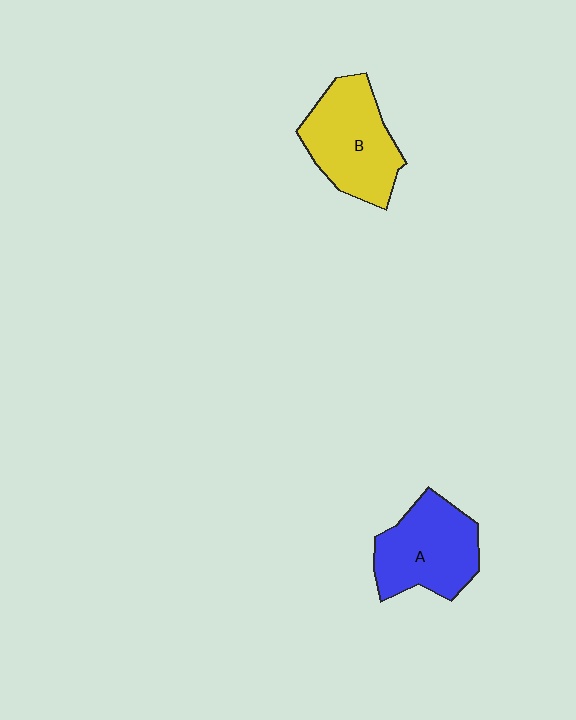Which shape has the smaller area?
Shape A (blue).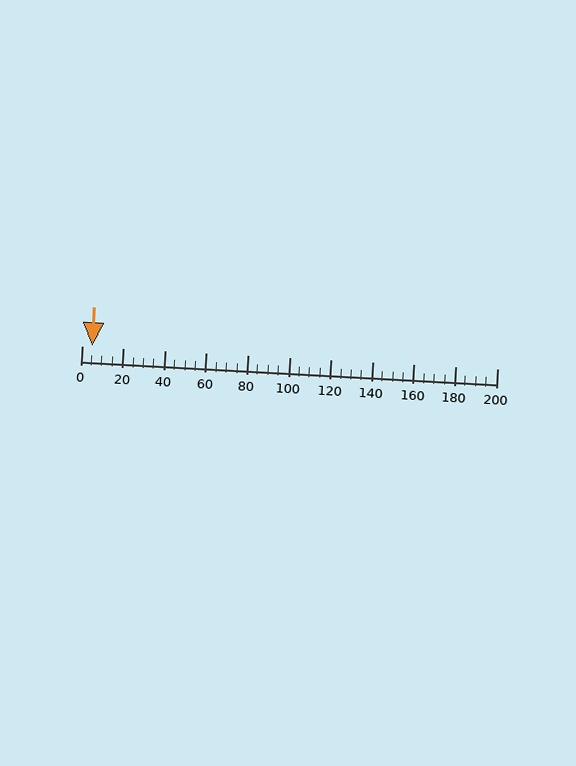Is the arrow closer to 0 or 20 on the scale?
The arrow is closer to 0.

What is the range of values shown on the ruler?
The ruler shows values from 0 to 200.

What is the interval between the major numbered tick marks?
The major tick marks are spaced 20 units apart.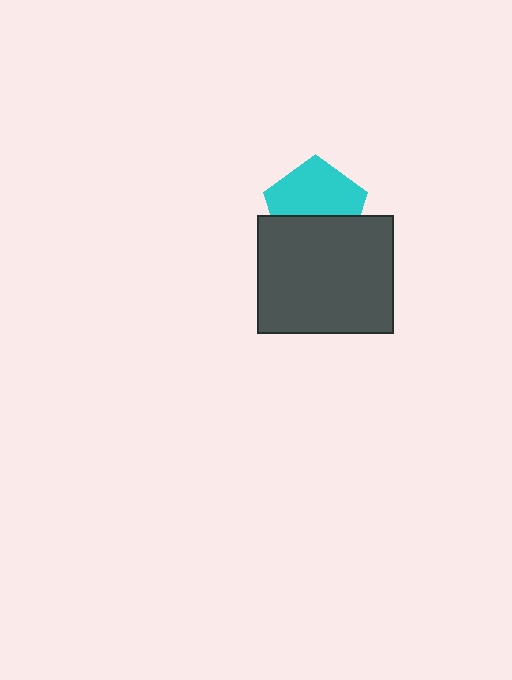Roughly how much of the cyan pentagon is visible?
About half of it is visible (roughly 58%).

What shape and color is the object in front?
The object in front is a dark gray rectangle.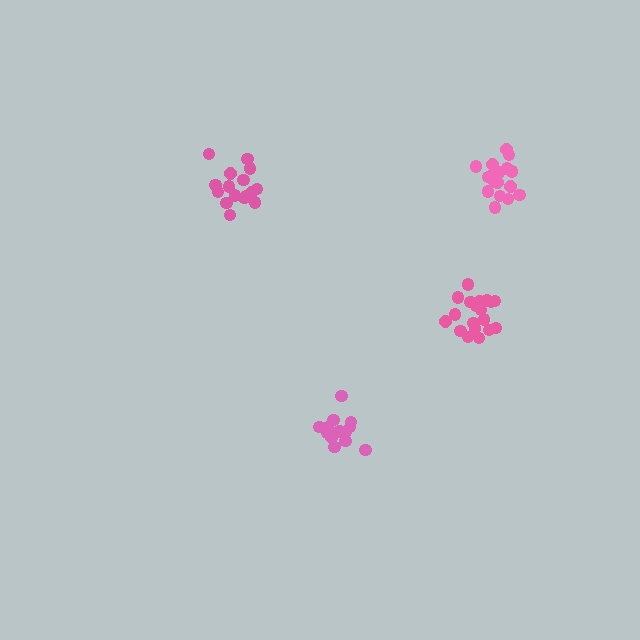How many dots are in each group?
Group 1: 15 dots, Group 2: 16 dots, Group 3: 19 dots, Group 4: 18 dots (68 total).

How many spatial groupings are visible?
There are 4 spatial groupings.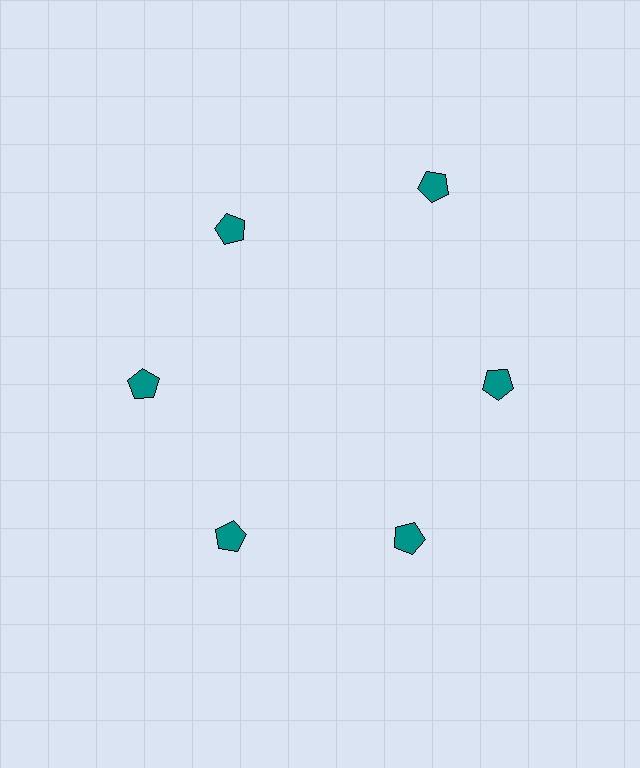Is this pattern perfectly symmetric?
No. The 6 teal pentagons are arranged in a ring, but one element near the 1 o'clock position is pushed outward from the center, breaking the 6-fold rotational symmetry.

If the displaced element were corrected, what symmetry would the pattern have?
It would have 6-fold rotational symmetry — the pattern would map onto itself every 60 degrees.